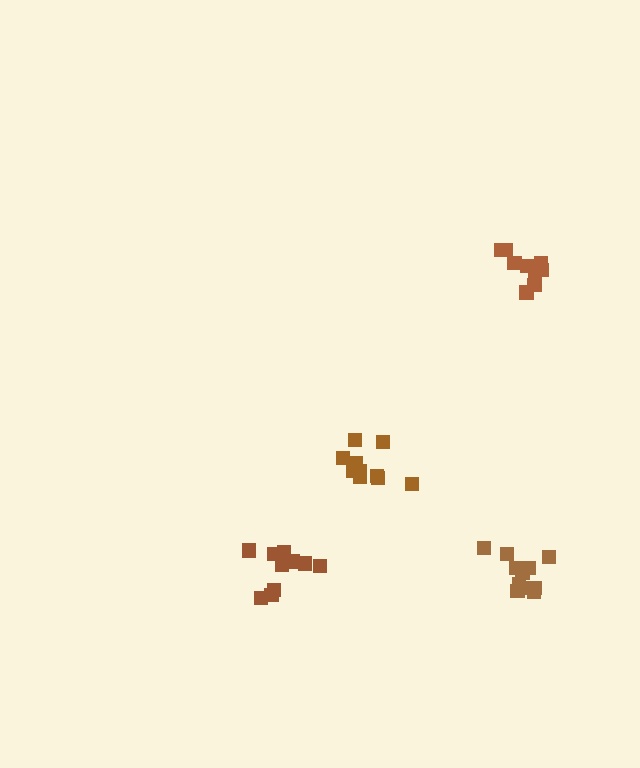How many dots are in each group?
Group 1: 10 dots, Group 2: 11 dots, Group 3: 9 dots, Group 4: 11 dots (41 total).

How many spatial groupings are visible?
There are 4 spatial groupings.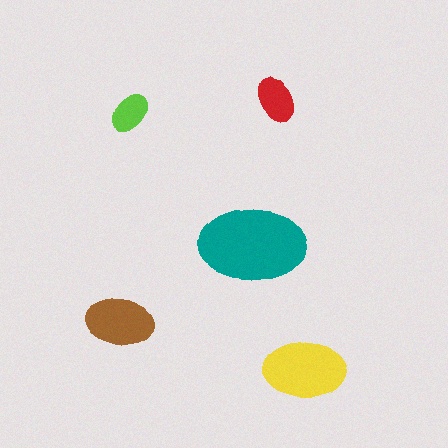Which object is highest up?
The red ellipse is topmost.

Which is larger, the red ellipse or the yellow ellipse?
The yellow one.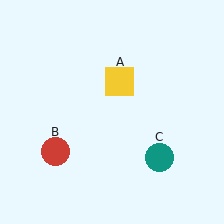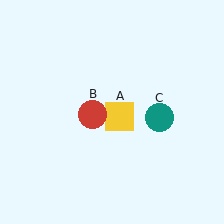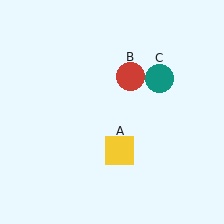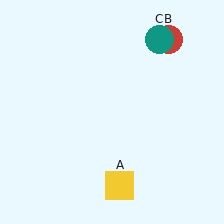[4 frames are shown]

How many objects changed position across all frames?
3 objects changed position: yellow square (object A), red circle (object B), teal circle (object C).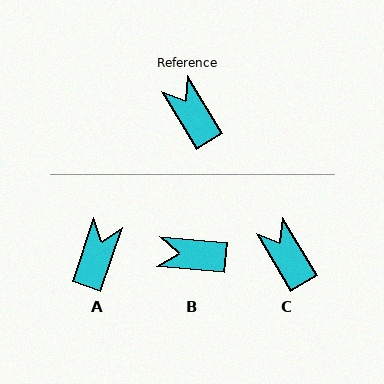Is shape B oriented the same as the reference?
No, it is off by about 54 degrees.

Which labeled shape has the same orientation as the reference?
C.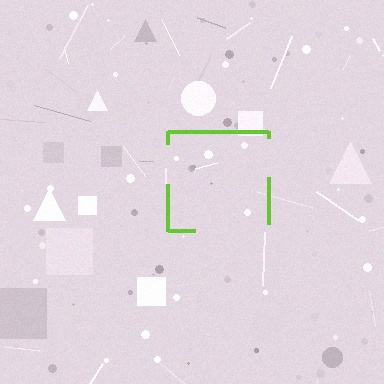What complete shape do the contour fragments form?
The contour fragments form a square.